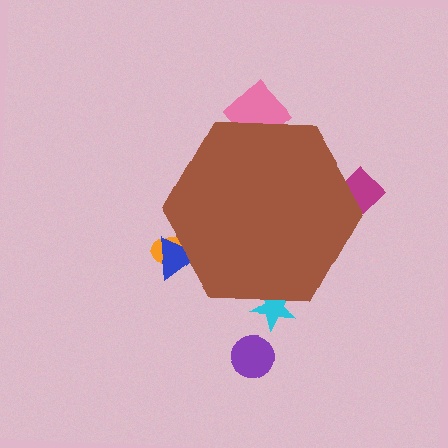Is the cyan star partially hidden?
Yes, the cyan star is partially hidden behind the brown hexagon.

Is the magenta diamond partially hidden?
Yes, the magenta diamond is partially hidden behind the brown hexagon.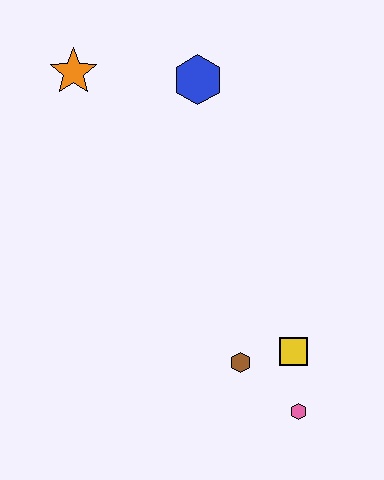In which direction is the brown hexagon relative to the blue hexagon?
The brown hexagon is below the blue hexagon.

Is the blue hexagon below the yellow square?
No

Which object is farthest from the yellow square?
The orange star is farthest from the yellow square.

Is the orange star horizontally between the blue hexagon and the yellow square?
No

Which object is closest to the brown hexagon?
The yellow square is closest to the brown hexagon.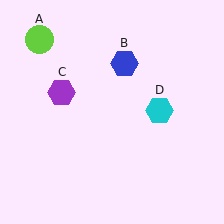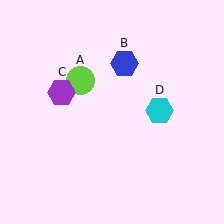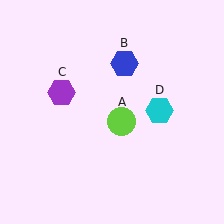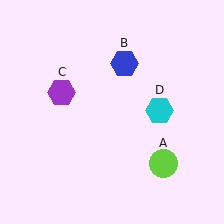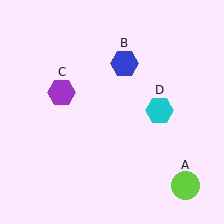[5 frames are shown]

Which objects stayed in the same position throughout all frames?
Blue hexagon (object B) and purple hexagon (object C) and cyan hexagon (object D) remained stationary.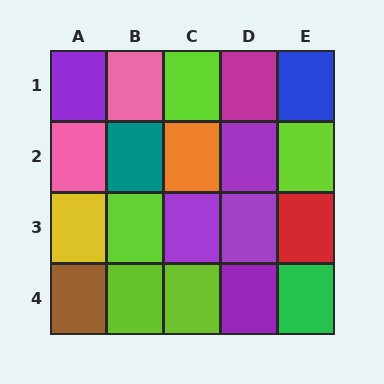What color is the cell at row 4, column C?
Lime.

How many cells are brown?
1 cell is brown.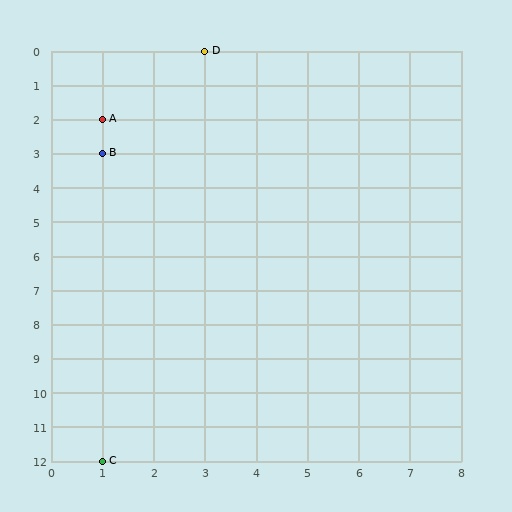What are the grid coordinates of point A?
Point A is at grid coordinates (1, 2).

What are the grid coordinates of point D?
Point D is at grid coordinates (3, 0).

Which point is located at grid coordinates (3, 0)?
Point D is at (3, 0).